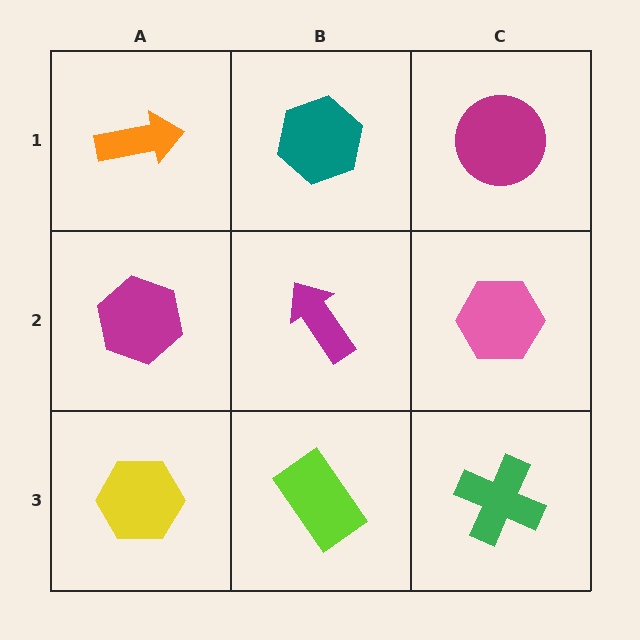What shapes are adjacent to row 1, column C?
A pink hexagon (row 2, column C), a teal hexagon (row 1, column B).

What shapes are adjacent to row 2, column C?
A magenta circle (row 1, column C), a green cross (row 3, column C), a magenta arrow (row 2, column B).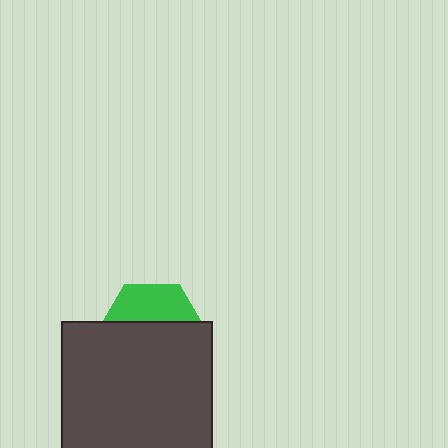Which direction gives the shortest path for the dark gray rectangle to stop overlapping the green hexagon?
Moving down gives the shortest separation.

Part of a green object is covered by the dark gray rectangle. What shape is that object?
It is a hexagon.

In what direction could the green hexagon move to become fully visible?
The green hexagon could move up. That would shift it out from behind the dark gray rectangle entirely.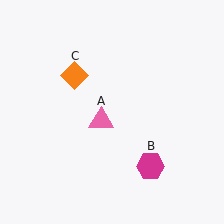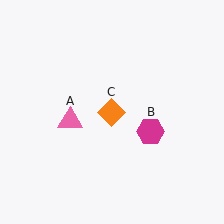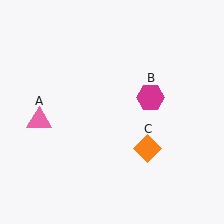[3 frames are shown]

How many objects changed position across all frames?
3 objects changed position: pink triangle (object A), magenta hexagon (object B), orange diamond (object C).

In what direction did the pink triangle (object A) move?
The pink triangle (object A) moved left.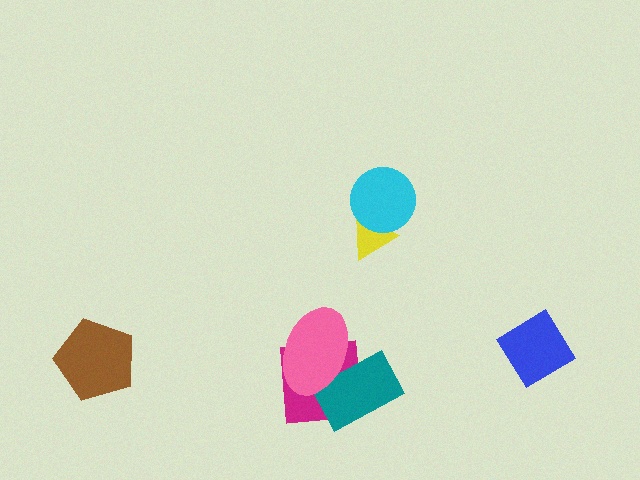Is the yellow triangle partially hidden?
Yes, it is partially covered by another shape.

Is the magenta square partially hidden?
Yes, it is partially covered by another shape.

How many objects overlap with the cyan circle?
1 object overlaps with the cyan circle.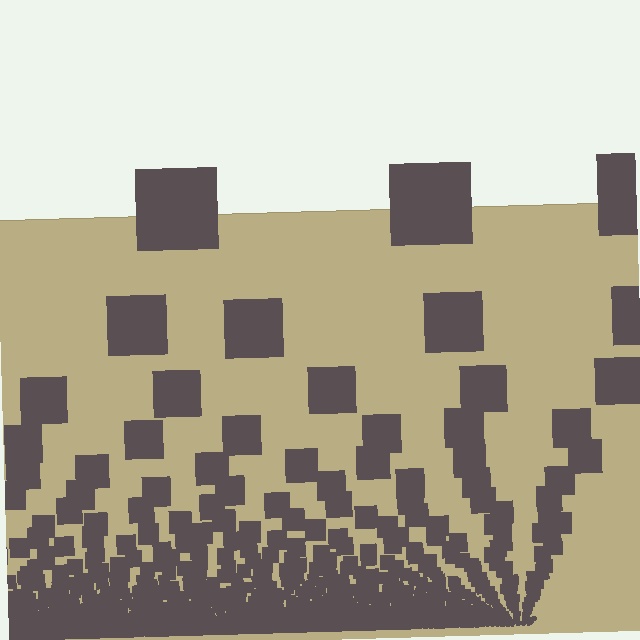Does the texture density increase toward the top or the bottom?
Density increases toward the bottom.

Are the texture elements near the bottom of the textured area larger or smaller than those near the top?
Smaller. The gradient is inverted — elements near the bottom are smaller and denser.